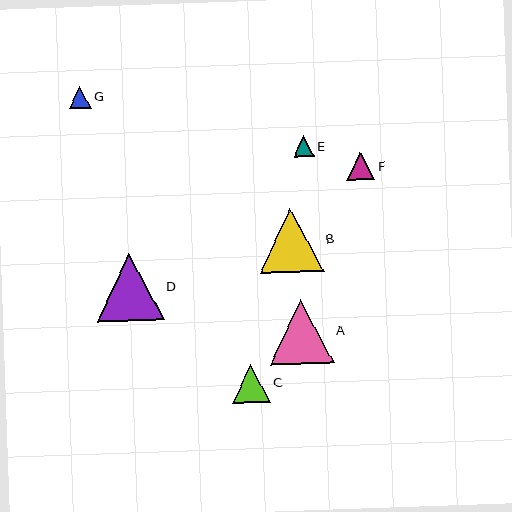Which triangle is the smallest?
Triangle E is the smallest with a size of approximately 21 pixels.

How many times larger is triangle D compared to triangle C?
Triangle D is approximately 1.8 times the size of triangle C.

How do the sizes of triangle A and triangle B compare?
Triangle A and triangle B are approximately the same size.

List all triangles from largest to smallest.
From largest to smallest: D, A, B, C, F, G, E.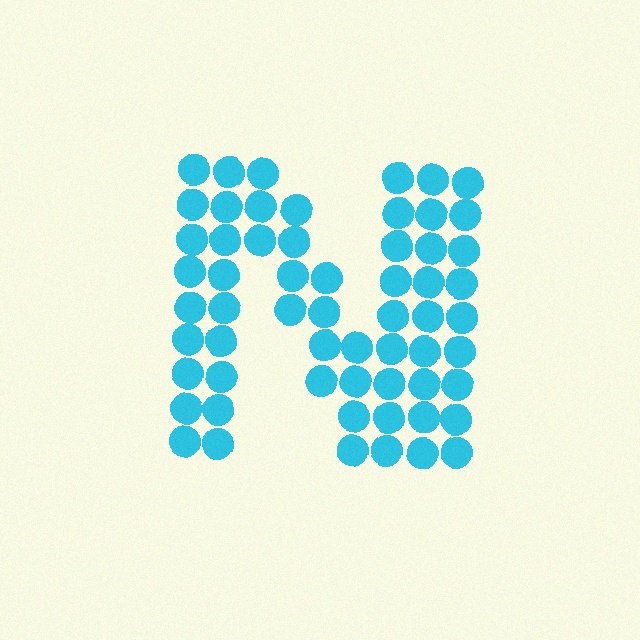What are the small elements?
The small elements are circles.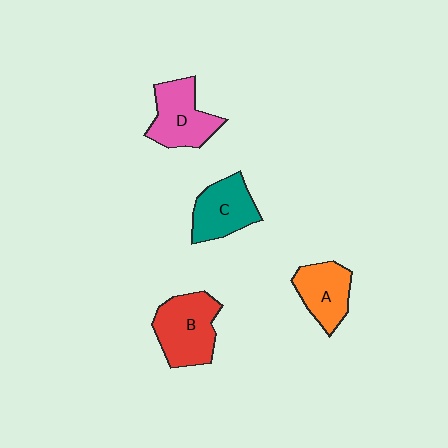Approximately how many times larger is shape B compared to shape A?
Approximately 1.4 times.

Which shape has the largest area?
Shape B (red).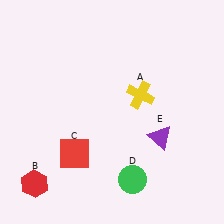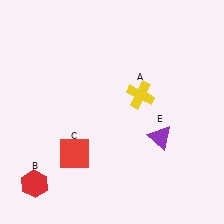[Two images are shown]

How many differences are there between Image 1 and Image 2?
There is 1 difference between the two images.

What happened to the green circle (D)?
The green circle (D) was removed in Image 2. It was in the bottom-right area of Image 1.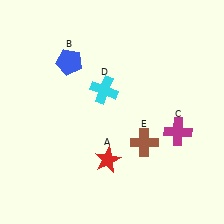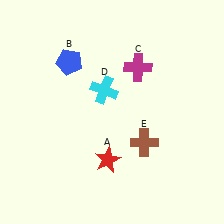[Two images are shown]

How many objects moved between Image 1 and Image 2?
1 object moved between the two images.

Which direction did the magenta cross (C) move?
The magenta cross (C) moved up.